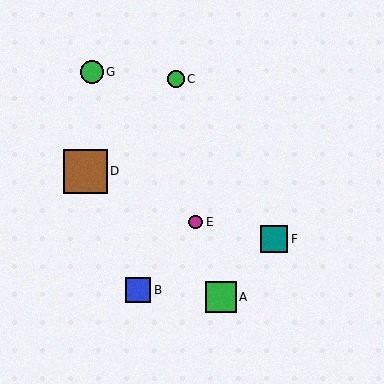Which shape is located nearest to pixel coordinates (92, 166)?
The brown square (labeled D) at (86, 171) is nearest to that location.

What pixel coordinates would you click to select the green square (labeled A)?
Click at (221, 297) to select the green square A.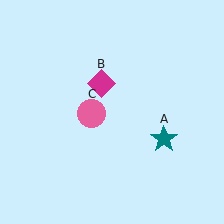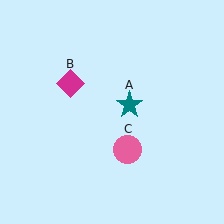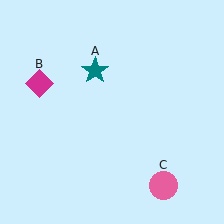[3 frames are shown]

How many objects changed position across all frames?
3 objects changed position: teal star (object A), magenta diamond (object B), pink circle (object C).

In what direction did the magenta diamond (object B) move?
The magenta diamond (object B) moved left.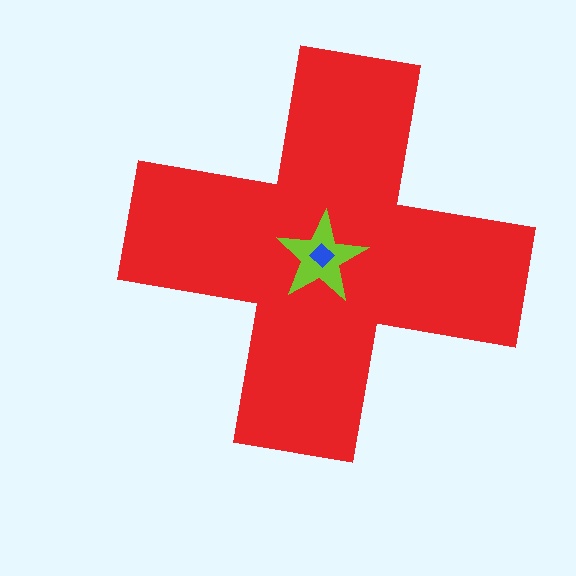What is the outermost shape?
The red cross.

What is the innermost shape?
The blue diamond.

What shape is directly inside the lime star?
The blue diamond.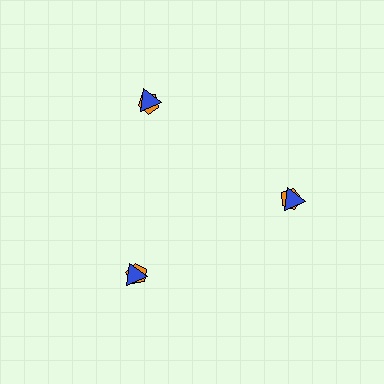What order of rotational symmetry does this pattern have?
This pattern has 3-fold rotational symmetry.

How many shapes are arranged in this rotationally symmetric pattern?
There are 6 shapes, arranged in 3 groups of 2.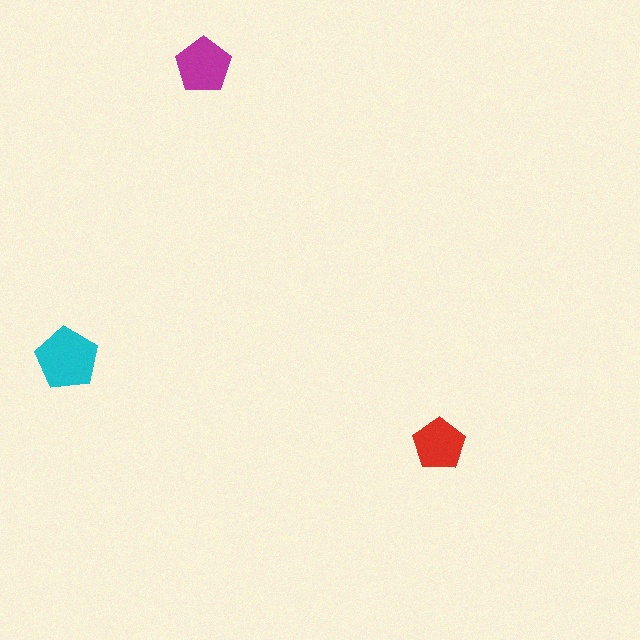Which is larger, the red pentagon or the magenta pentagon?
The magenta one.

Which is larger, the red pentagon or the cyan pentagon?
The cyan one.